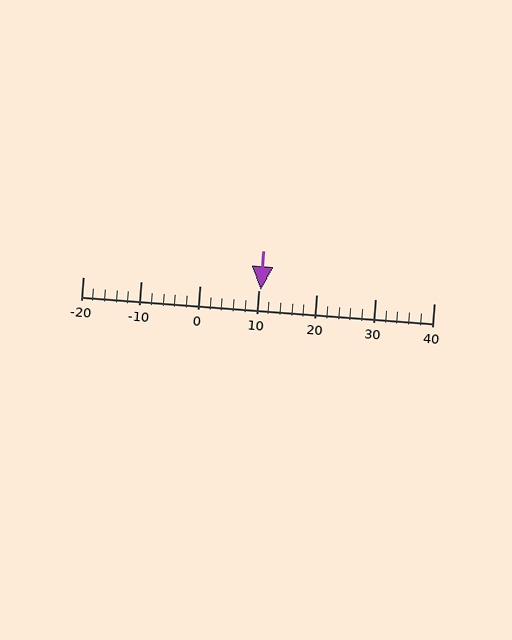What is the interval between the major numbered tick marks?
The major tick marks are spaced 10 units apart.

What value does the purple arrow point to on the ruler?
The purple arrow points to approximately 10.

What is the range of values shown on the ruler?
The ruler shows values from -20 to 40.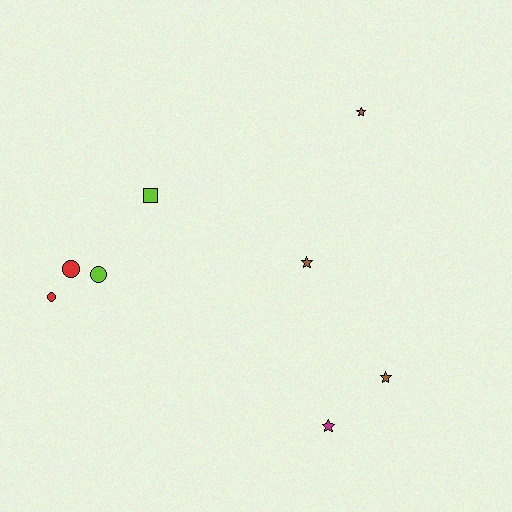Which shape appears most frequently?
Star, with 4 objects.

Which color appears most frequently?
Brown, with 3 objects.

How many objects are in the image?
There are 8 objects.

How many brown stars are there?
There are 3 brown stars.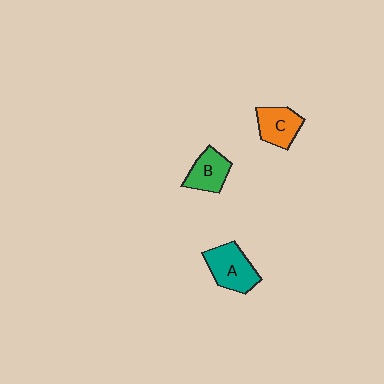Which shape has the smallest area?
Shape B (green).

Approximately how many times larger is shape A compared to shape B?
Approximately 1.3 times.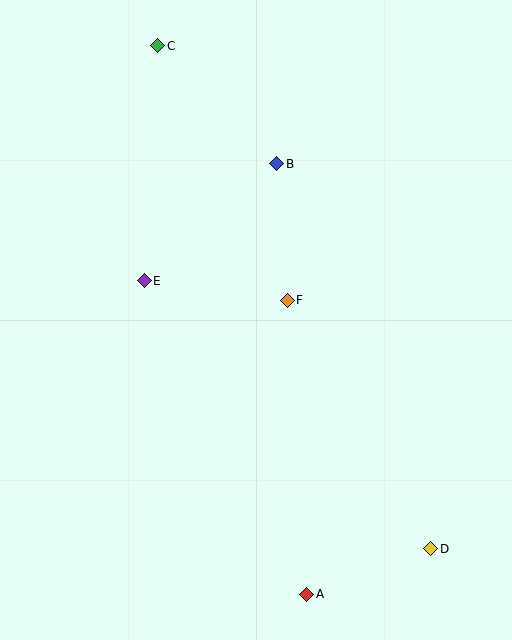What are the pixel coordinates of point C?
Point C is at (158, 46).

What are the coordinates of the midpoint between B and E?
The midpoint between B and E is at (210, 222).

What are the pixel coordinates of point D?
Point D is at (431, 549).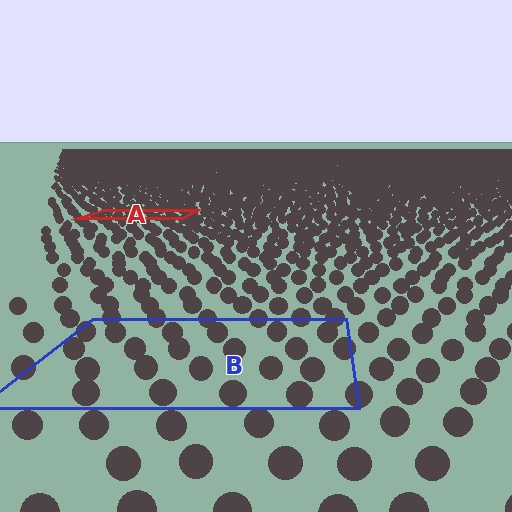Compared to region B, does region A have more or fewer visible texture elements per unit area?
Region A has more texture elements per unit area — they are packed more densely because it is farther away.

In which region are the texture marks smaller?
The texture marks are smaller in region A, because it is farther away.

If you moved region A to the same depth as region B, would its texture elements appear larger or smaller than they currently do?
They would appear larger. At a closer depth, the same texture elements are projected at a bigger on-screen size.